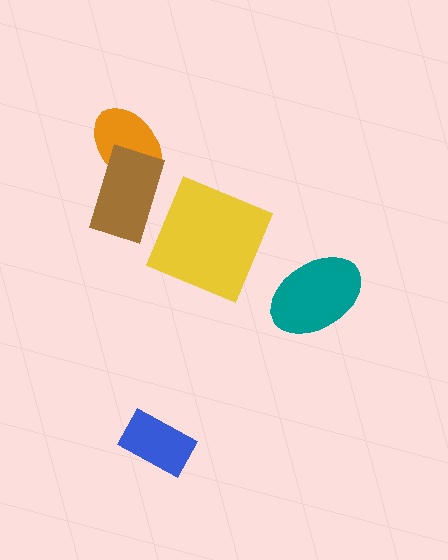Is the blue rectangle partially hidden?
No, no other shape covers it.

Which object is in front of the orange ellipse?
The brown rectangle is in front of the orange ellipse.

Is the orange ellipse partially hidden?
Yes, it is partially covered by another shape.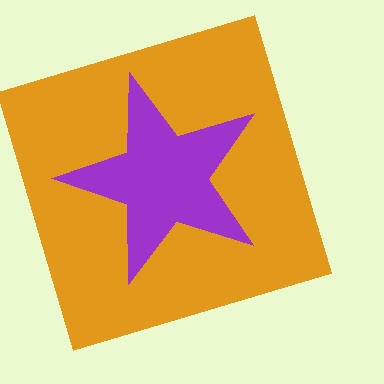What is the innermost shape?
The purple star.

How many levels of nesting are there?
2.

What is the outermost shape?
The orange square.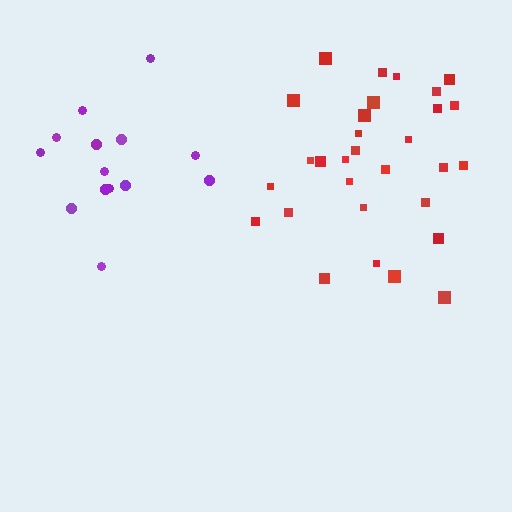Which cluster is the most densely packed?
Red.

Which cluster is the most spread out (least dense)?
Purple.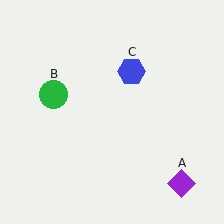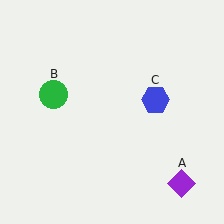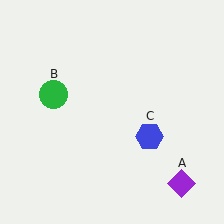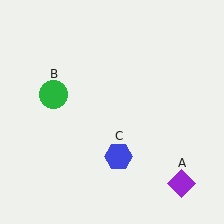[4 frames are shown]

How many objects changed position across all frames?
1 object changed position: blue hexagon (object C).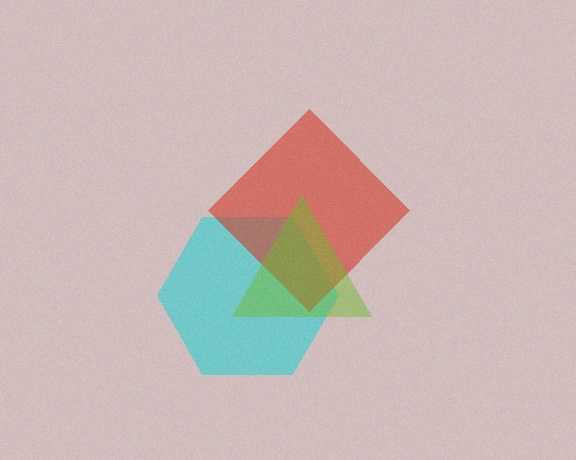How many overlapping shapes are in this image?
There are 3 overlapping shapes in the image.